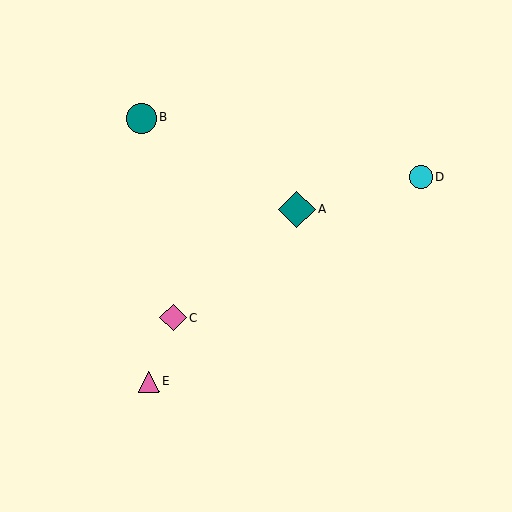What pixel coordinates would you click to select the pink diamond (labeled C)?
Click at (173, 318) to select the pink diamond C.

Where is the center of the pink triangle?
The center of the pink triangle is at (148, 382).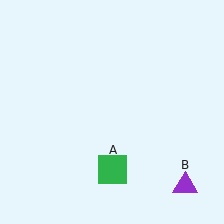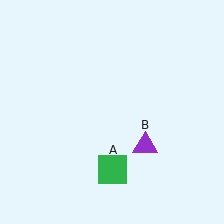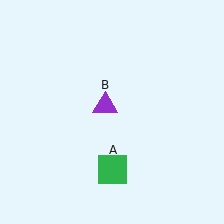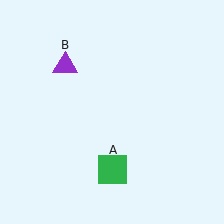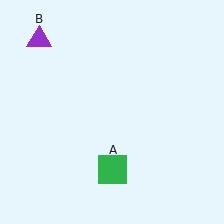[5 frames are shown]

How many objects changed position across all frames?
1 object changed position: purple triangle (object B).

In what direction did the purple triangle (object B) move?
The purple triangle (object B) moved up and to the left.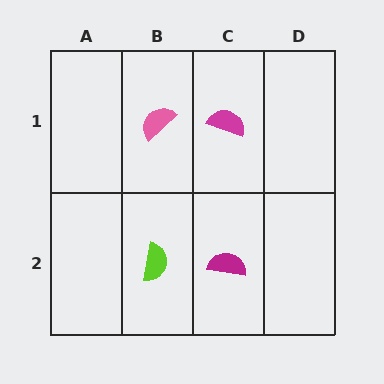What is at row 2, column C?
A magenta semicircle.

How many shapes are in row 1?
2 shapes.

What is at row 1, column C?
A magenta semicircle.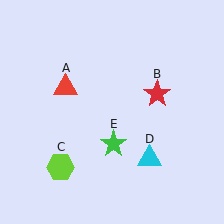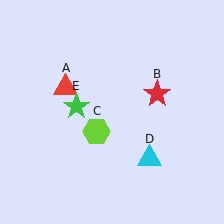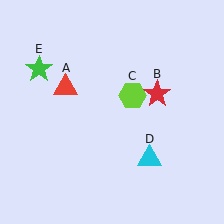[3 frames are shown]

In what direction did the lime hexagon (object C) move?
The lime hexagon (object C) moved up and to the right.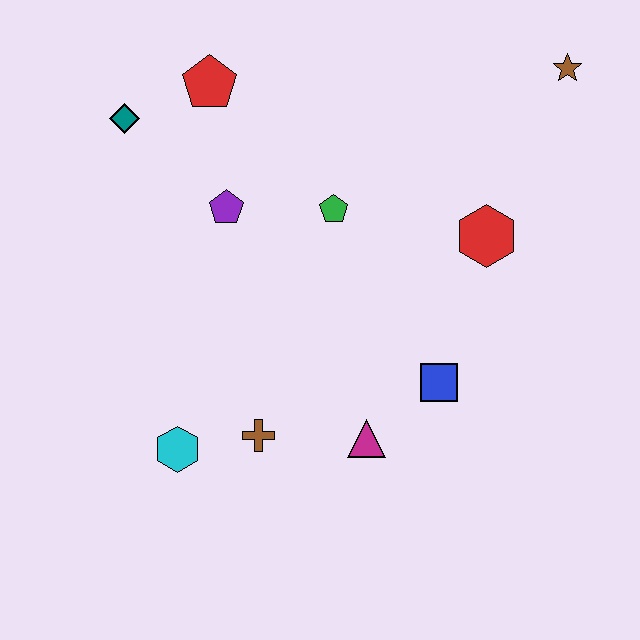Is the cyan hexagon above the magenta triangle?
No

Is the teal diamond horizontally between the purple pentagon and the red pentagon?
No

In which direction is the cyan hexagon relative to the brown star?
The cyan hexagon is to the left of the brown star.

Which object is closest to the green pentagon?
The purple pentagon is closest to the green pentagon.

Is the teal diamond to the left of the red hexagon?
Yes